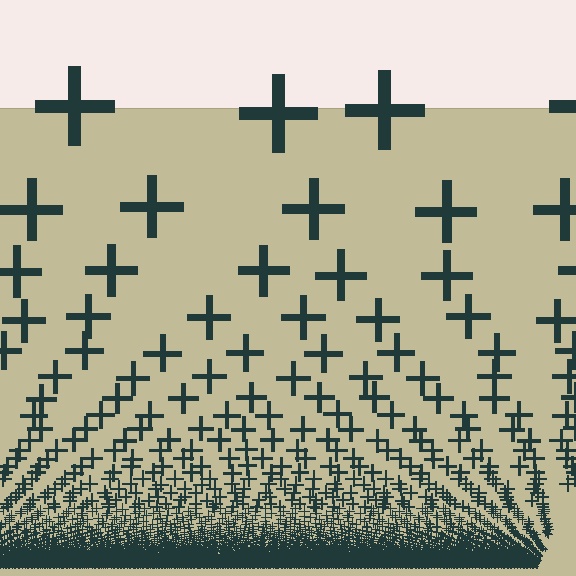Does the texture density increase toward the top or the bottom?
Density increases toward the bottom.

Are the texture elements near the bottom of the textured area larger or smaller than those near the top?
Smaller. The gradient is inverted — elements near the bottom are smaller and denser.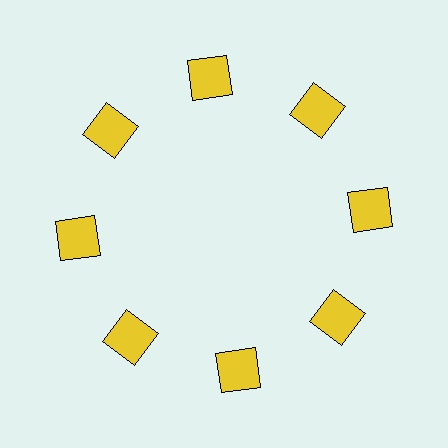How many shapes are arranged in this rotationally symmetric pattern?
There are 8 shapes, arranged in 8 groups of 1.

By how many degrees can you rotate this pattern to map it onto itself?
The pattern maps onto itself every 45 degrees of rotation.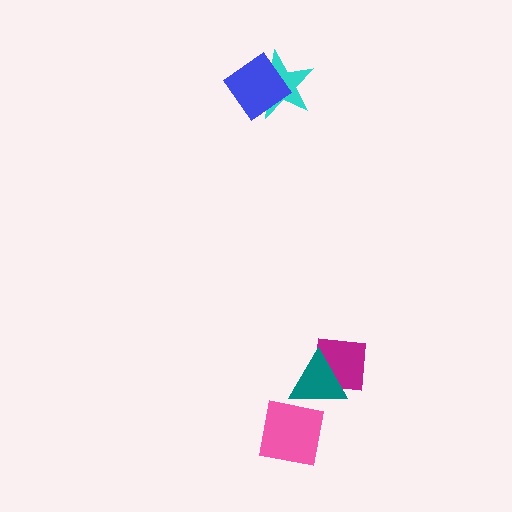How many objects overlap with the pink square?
0 objects overlap with the pink square.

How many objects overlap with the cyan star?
1 object overlaps with the cyan star.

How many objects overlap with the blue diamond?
1 object overlaps with the blue diamond.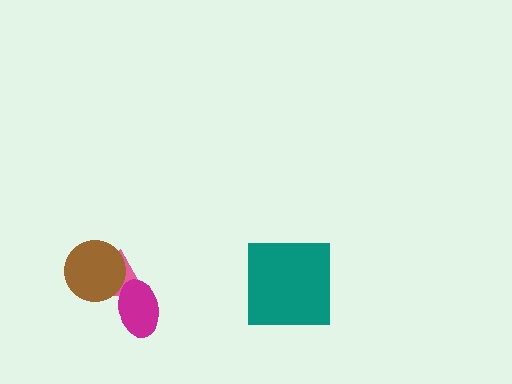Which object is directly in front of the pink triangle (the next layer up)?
The magenta ellipse is directly in front of the pink triangle.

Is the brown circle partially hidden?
No, no other shape covers it.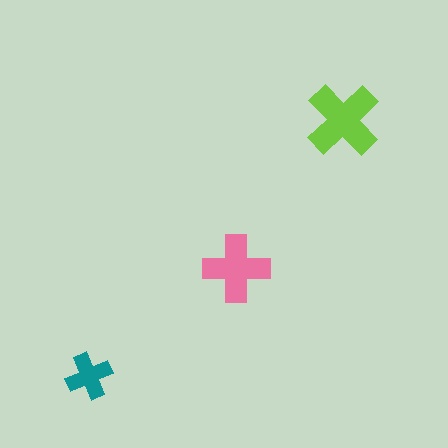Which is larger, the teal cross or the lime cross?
The lime one.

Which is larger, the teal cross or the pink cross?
The pink one.